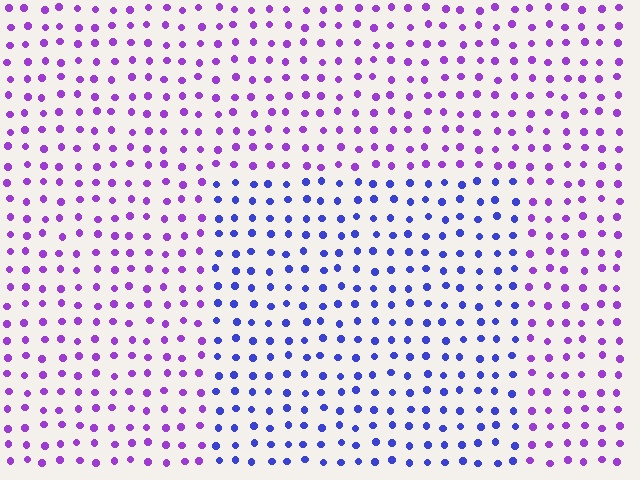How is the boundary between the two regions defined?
The boundary is defined purely by a slight shift in hue (about 42 degrees). Spacing, size, and orientation are identical on both sides.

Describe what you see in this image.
The image is filled with small purple elements in a uniform arrangement. A rectangle-shaped region is visible where the elements are tinted to a slightly different hue, forming a subtle color boundary.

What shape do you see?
I see a rectangle.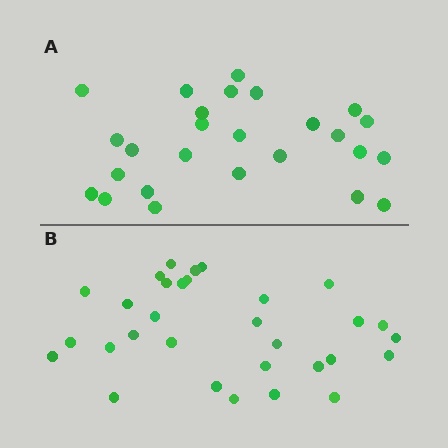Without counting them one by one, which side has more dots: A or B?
Region B (the bottom region) has more dots.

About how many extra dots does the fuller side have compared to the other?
Region B has about 5 more dots than region A.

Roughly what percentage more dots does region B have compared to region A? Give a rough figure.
About 20% more.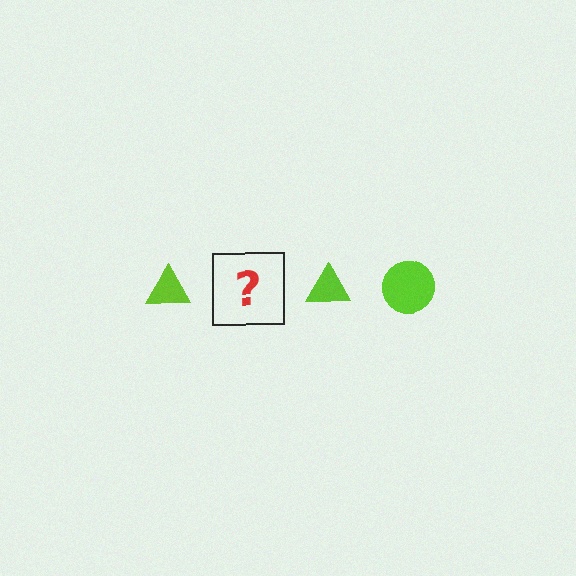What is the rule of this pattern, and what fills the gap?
The rule is that the pattern cycles through triangle, circle shapes in lime. The gap should be filled with a lime circle.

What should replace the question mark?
The question mark should be replaced with a lime circle.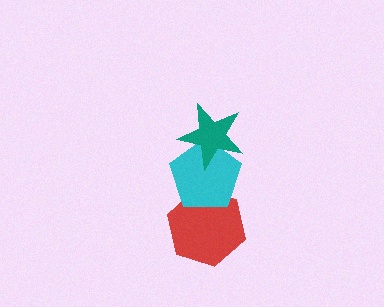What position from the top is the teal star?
The teal star is 1st from the top.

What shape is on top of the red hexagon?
The cyan pentagon is on top of the red hexagon.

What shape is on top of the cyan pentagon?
The teal star is on top of the cyan pentagon.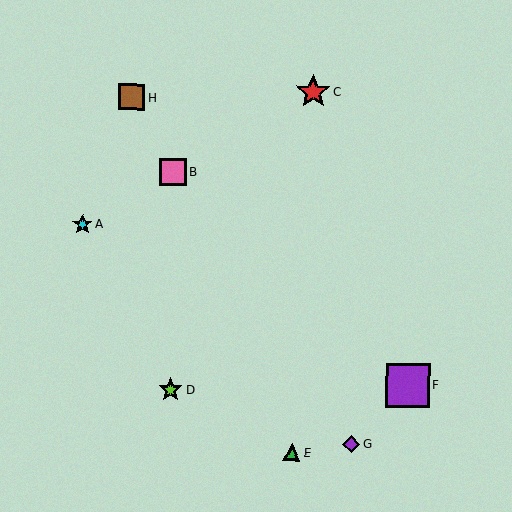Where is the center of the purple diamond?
The center of the purple diamond is at (351, 444).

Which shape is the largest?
The purple square (labeled F) is the largest.